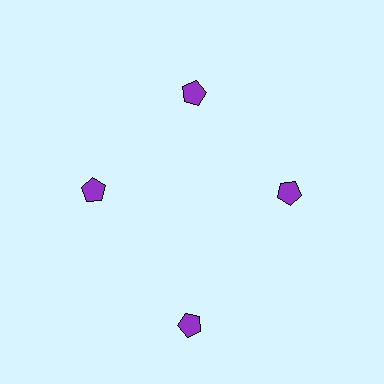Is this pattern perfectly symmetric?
No. The 4 purple pentagons are arranged in a ring, but one element near the 6 o'clock position is pushed outward from the center, breaking the 4-fold rotational symmetry.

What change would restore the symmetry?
The symmetry would be restored by moving it inward, back onto the ring so that all 4 pentagons sit at equal angles and equal distance from the center.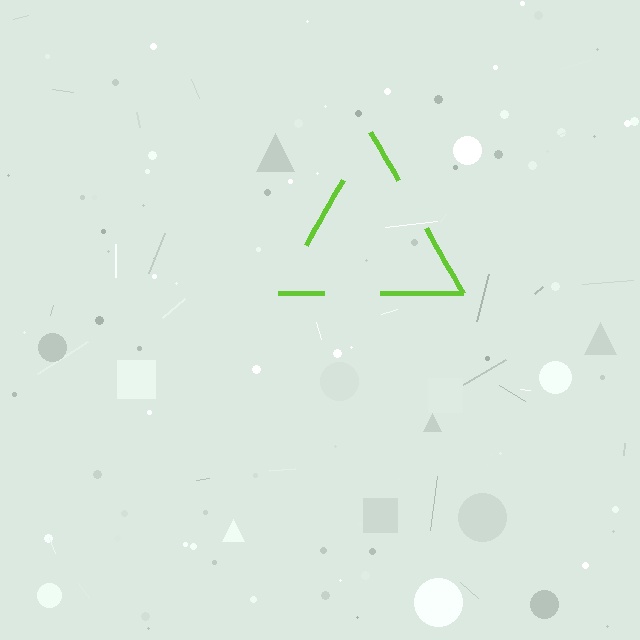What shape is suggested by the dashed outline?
The dashed outline suggests a triangle.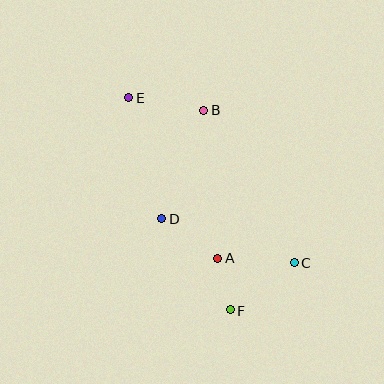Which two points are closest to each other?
Points A and F are closest to each other.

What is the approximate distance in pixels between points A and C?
The distance between A and C is approximately 76 pixels.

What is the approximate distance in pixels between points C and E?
The distance between C and E is approximately 234 pixels.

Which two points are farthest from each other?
Points E and F are farthest from each other.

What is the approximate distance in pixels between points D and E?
The distance between D and E is approximately 125 pixels.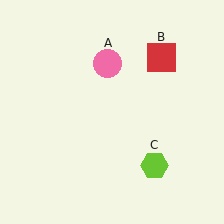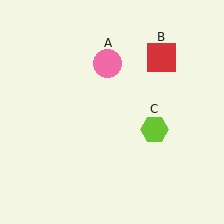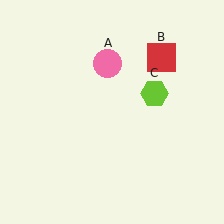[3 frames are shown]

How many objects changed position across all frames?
1 object changed position: lime hexagon (object C).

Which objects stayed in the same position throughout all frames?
Pink circle (object A) and red square (object B) remained stationary.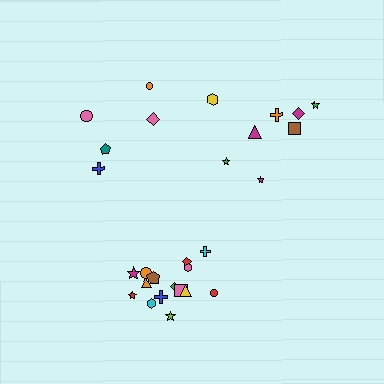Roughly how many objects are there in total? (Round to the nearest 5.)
Roughly 30 objects in total.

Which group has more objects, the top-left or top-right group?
The top-right group.